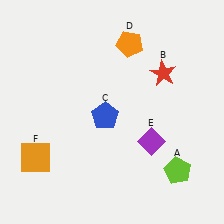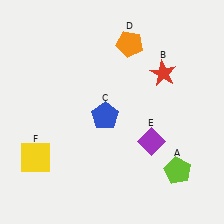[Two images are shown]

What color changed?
The square (F) changed from orange in Image 1 to yellow in Image 2.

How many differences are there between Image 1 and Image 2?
There is 1 difference between the two images.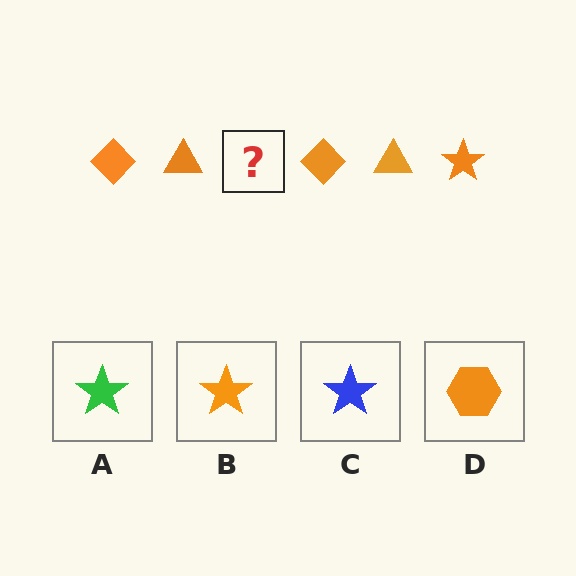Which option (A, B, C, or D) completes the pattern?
B.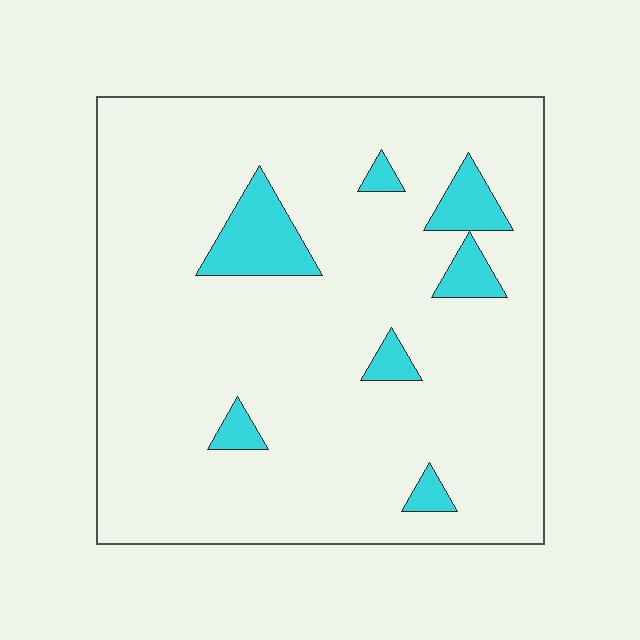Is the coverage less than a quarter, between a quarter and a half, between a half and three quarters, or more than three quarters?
Less than a quarter.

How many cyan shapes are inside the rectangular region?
7.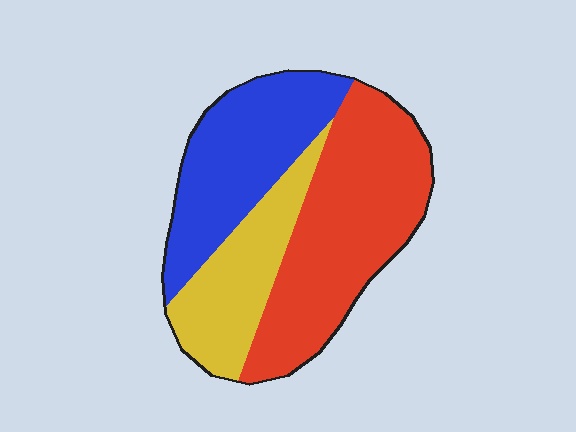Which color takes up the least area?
Yellow, at roughly 25%.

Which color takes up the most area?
Red, at roughly 45%.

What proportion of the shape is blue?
Blue takes up about one third (1/3) of the shape.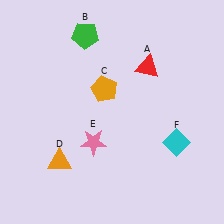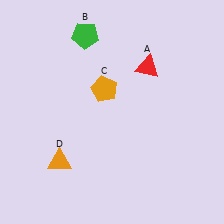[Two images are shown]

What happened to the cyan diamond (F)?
The cyan diamond (F) was removed in Image 2. It was in the bottom-right area of Image 1.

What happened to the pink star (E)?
The pink star (E) was removed in Image 2. It was in the bottom-left area of Image 1.